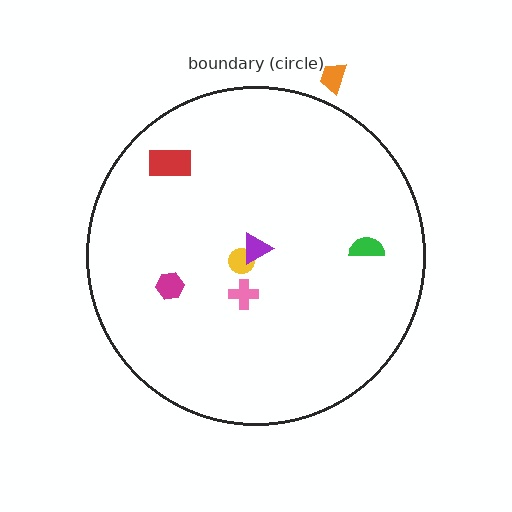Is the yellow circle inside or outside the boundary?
Inside.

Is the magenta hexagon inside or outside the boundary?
Inside.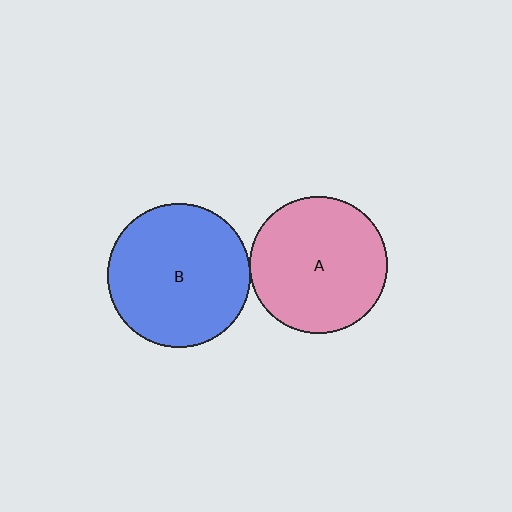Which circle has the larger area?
Circle B (blue).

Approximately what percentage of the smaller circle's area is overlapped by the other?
Approximately 5%.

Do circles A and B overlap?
Yes.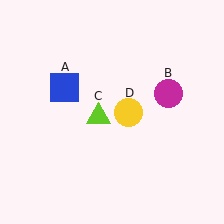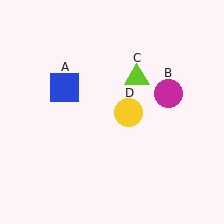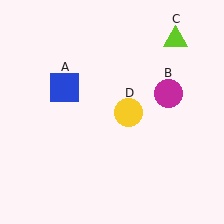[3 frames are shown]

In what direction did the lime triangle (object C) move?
The lime triangle (object C) moved up and to the right.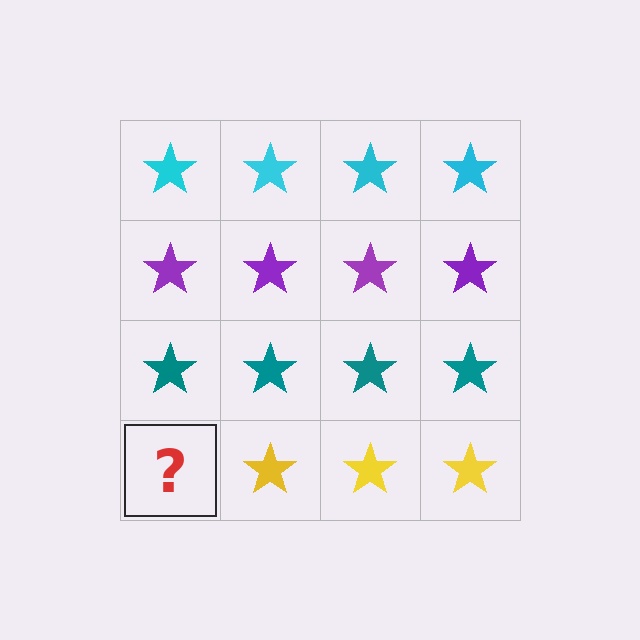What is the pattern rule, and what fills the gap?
The rule is that each row has a consistent color. The gap should be filled with a yellow star.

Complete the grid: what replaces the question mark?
The question mark should be replaced with a yellow star.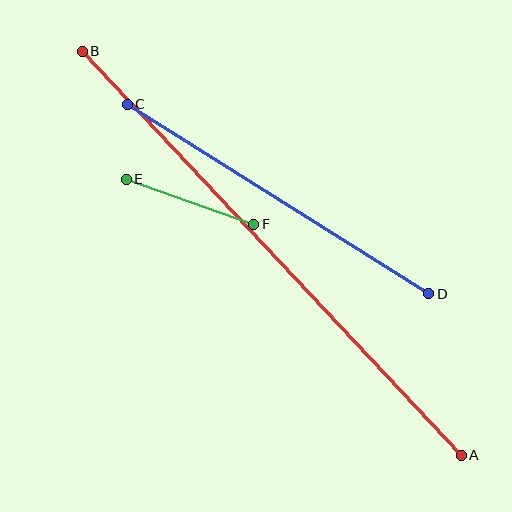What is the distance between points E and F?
The distance is approximately 135 pixels.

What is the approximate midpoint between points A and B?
The midpoint is at approximately (272, 253) pixels.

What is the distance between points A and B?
The distance is approximately 554 pixels.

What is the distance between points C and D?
The distance is approximately 356 pixels.